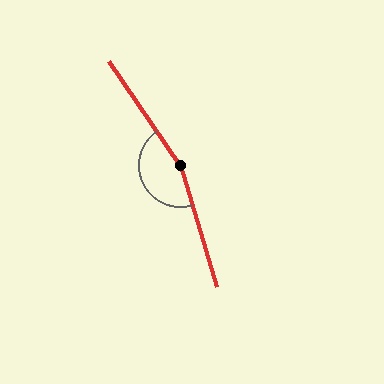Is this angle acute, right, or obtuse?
It is obtuse.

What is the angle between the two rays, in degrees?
Approximately 163 degrees.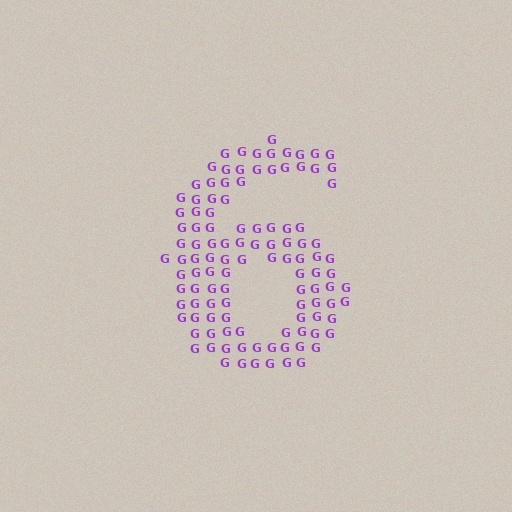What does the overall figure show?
The overall figure shows the digit 6.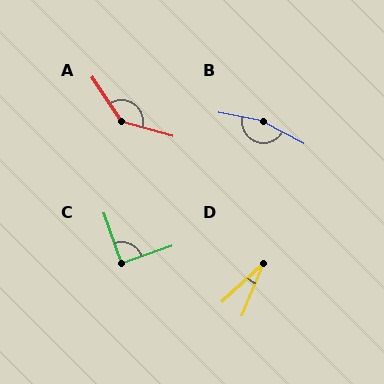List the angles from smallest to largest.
D (25°), C (91°), A (140°), B (163°).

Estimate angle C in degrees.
Approximately 91 degrees.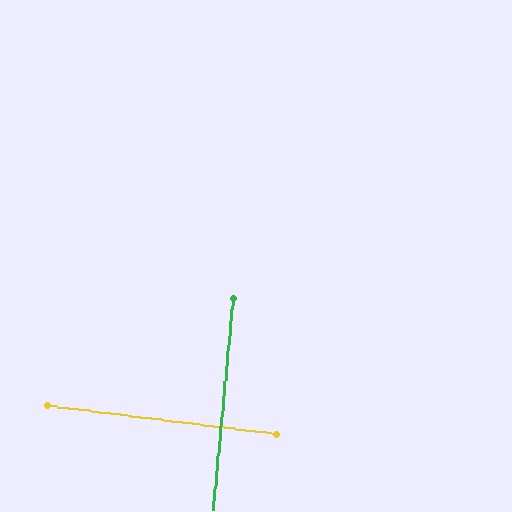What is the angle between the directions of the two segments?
Approximately 89 degrees.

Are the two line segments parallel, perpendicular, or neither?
Perpendicular — they meet at approximately 89°.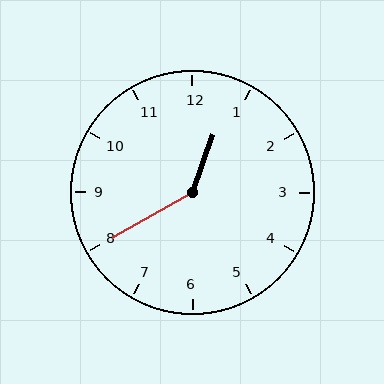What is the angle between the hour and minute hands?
Approximately 140 degrees.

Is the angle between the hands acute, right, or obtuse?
It is obtuse.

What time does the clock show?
12:40.